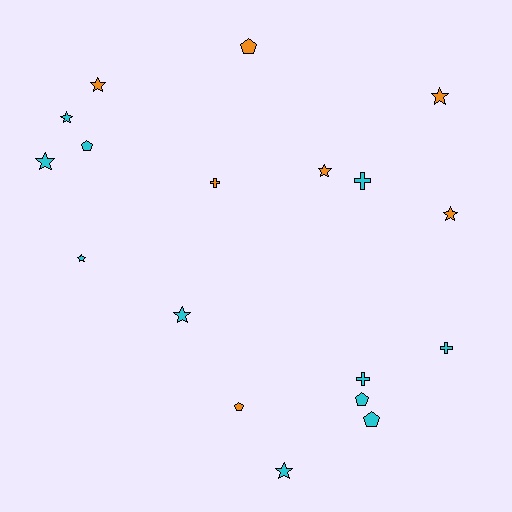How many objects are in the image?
There are 18 objects.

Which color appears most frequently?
Cyan, with 11 objects.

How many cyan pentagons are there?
There are 3 cyan pentagons.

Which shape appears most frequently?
Star, with 9 objects.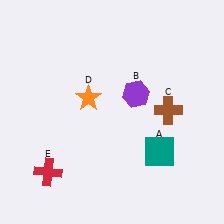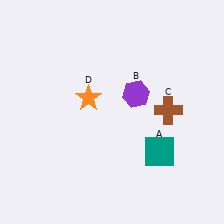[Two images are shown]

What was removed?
The red cross (E) was removed in Image 2.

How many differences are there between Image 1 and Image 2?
There is 1 difference between the two images.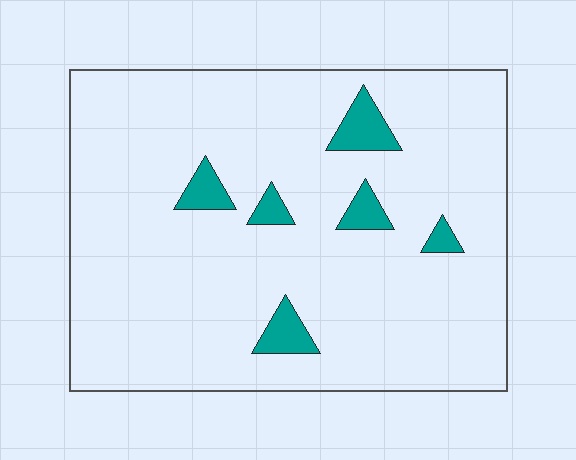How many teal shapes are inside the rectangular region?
6.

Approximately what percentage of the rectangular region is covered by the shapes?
Approximately 5%.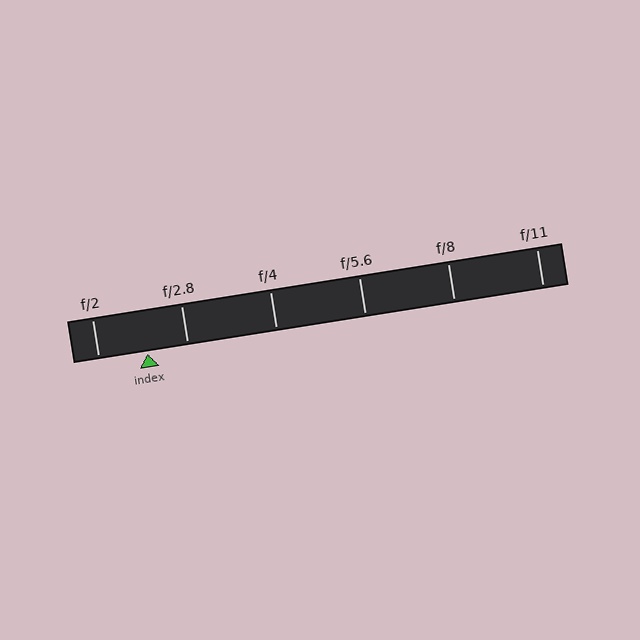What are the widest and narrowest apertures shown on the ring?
The widest aperture shown is f/2 and the narrowest is f/11.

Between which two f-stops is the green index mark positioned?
The index mark is between f/2 and f/2.8.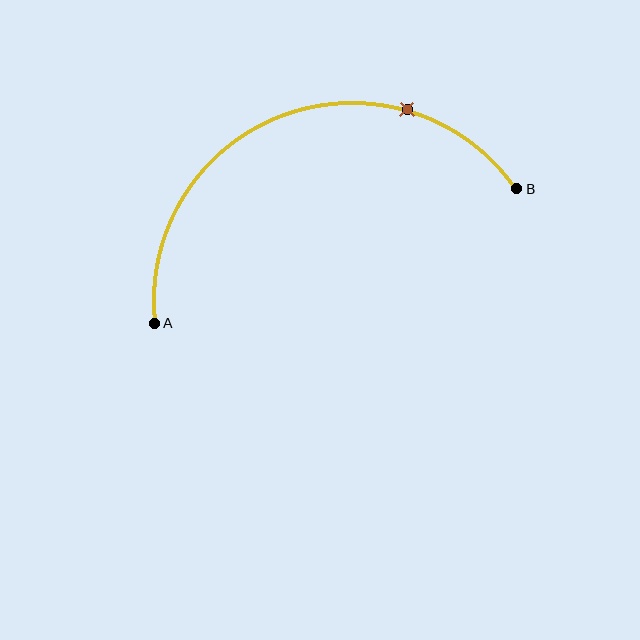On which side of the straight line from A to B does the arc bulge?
The arc bulges above the straight line connecting A and B.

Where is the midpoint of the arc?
The arc midpoint is the point on the curve farthest from the straight line joining A and B. It sits above that line.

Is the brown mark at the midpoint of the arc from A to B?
No. The brown mark lies on the arc but is closer to endpoint B. The arc midpoint would be at the point on the curve equidistant along the arc from both A and B.